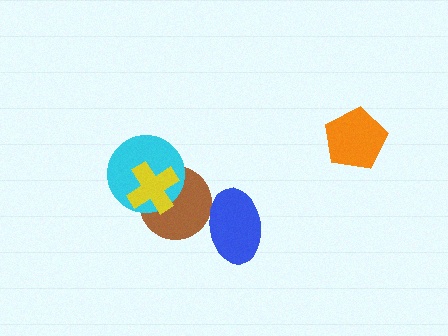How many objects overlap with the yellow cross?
2 objects overlap with the yellow cross.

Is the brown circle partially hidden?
Yes, it is partially covered by another shape.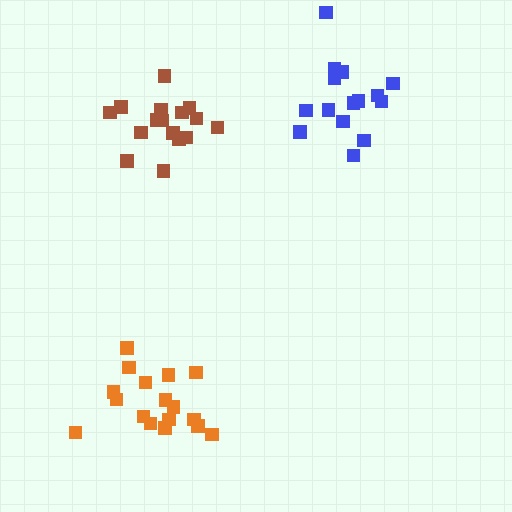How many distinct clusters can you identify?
There are 3 distinct clusters.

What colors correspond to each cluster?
The clusters are colored: brown, orange, blue.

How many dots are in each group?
Group 1: 17 dots, Group 2: 17 dots, Group 3: 15 dots (49 total).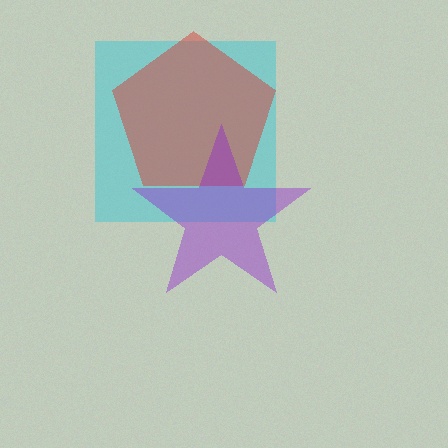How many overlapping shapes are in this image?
There are 3 overlapping shapes in the image.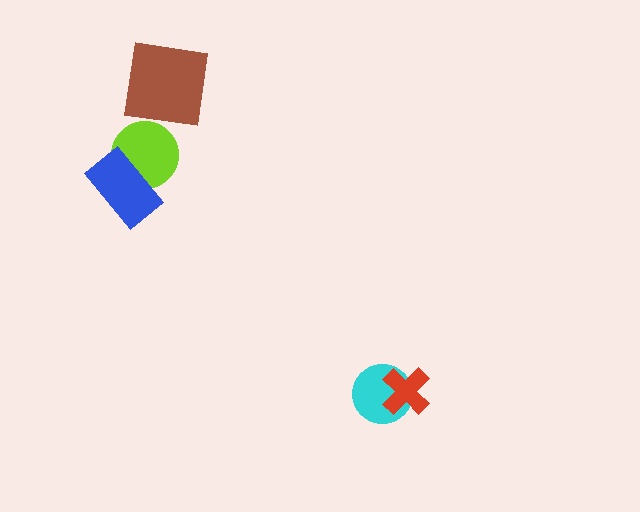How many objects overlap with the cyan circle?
1 object overlaps with the cyan circle.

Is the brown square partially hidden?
No, no other shape covers it.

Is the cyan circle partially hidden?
Yes, it is partially covered by another shape.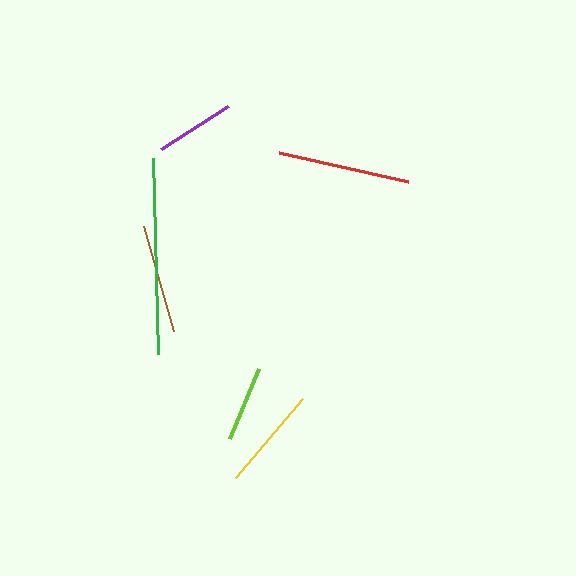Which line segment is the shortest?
The lime line is the shortest at approximately 76 pixels.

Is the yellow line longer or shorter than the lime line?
The yellow line is longer than the lime line.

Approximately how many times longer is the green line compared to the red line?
The green line is approximately 1.5 times the length of the red line.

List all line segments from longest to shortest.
From longest to shortest: green, red, brown, yellow, purple, lime.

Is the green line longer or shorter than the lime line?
The green line is longer than the lime line.